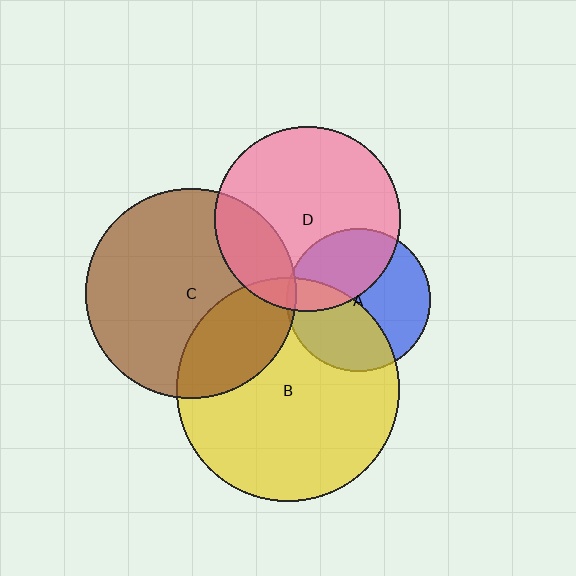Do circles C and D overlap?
Yes.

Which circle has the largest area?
Circle B (yellow).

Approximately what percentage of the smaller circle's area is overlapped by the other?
Approximately 20%.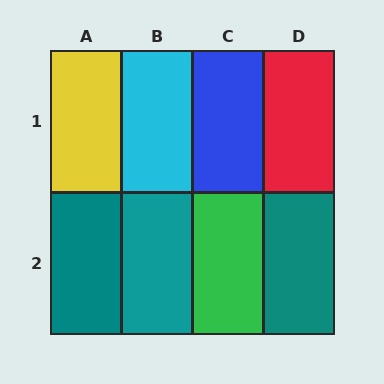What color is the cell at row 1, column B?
Cyan.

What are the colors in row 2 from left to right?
Teal, teal, green, teal.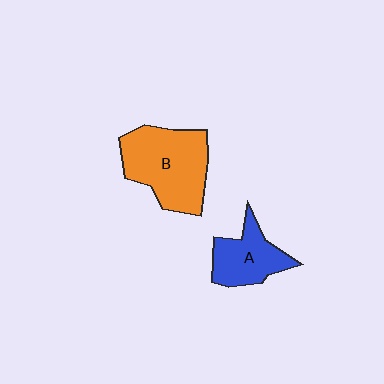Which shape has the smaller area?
Shape A (blue).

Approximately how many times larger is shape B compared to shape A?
Approximately 1.7 times.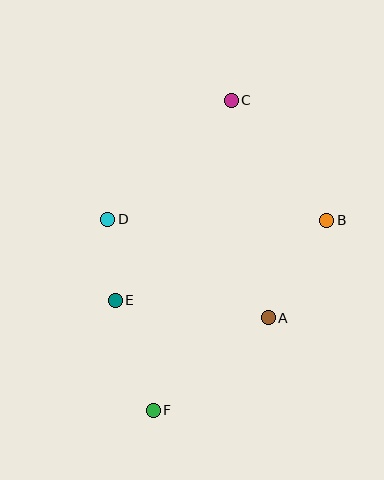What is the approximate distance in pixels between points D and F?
The distance between D and F is approximately 196 pixels.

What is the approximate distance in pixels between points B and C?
The distance between B and C is approximately 153 pixels.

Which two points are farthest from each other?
Points C and F are farthest from each other.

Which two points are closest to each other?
Points D and E are closest to each other.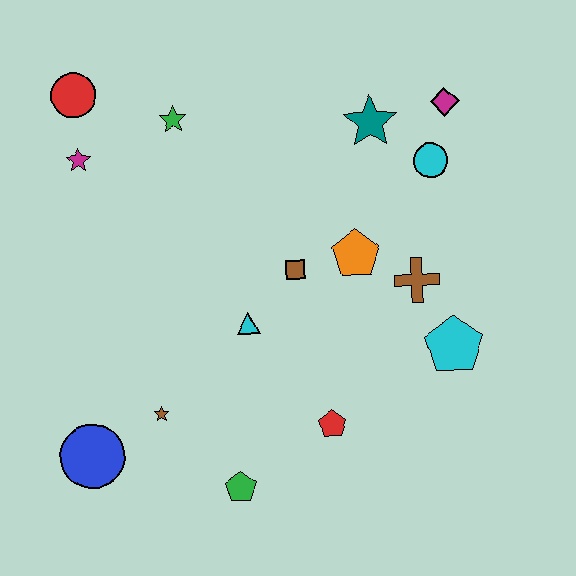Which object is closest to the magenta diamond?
The cyan circle is closest to the magenta diamond.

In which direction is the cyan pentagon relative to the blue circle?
The cyan pentagon is to the right of the blue circle.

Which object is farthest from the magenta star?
The cyan pentagon is farthest from the magenta star.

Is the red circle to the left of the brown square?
Yes